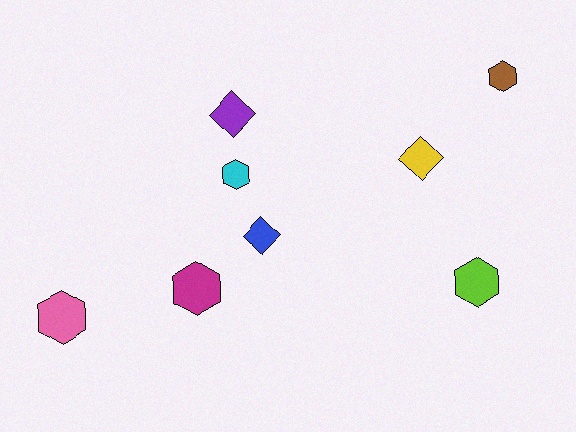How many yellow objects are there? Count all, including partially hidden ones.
There is 1 yellow object.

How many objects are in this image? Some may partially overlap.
There are 8 objects.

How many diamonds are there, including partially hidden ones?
There are 3 diamonds.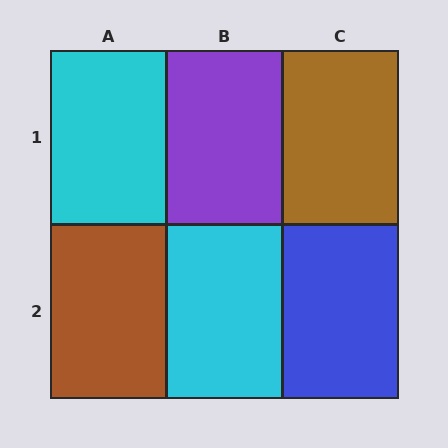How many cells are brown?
2 cells are brown.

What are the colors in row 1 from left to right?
Cyan, purple, brown.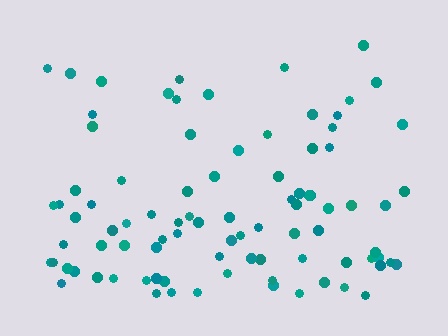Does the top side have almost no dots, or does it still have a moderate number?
Still a moderate number, just noticeably fewer than the bottom.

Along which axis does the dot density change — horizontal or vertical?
Vertical.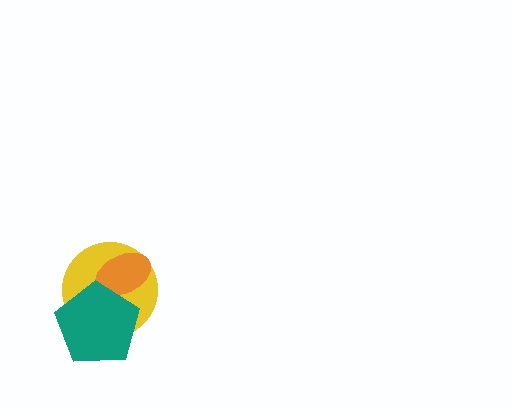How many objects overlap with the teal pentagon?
2 objects overlap with the teal pentagon.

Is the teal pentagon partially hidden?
No, no other shape covers it.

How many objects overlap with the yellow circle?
2 objects overlap with the yellow circle.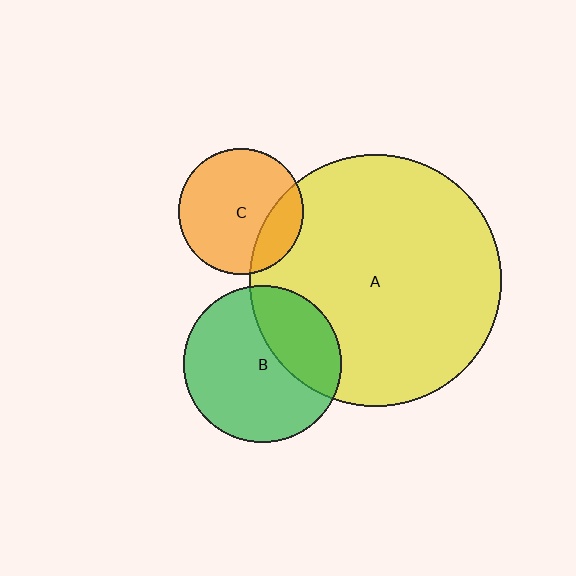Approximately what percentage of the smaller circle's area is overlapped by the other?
Approximately 20%.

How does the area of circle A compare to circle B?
Approximately 2.6 times.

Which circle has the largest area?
Circle A (yellow).